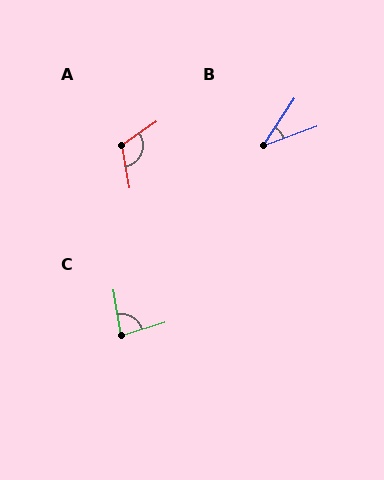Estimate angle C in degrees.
Approximately 82 degrees.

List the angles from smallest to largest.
B (37°), C (82°), A (114°).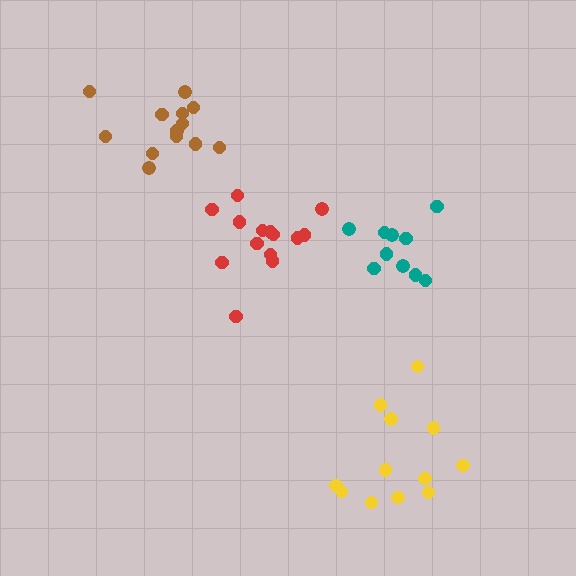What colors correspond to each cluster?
The clusters are colored: teal, red, brown, yellow.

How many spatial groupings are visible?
There are 4 spatial groupings.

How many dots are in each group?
Group 1: 10 dots, Group 2: 14 dots, Group 3: 13 dots, Group 4: 12 dots (49 total).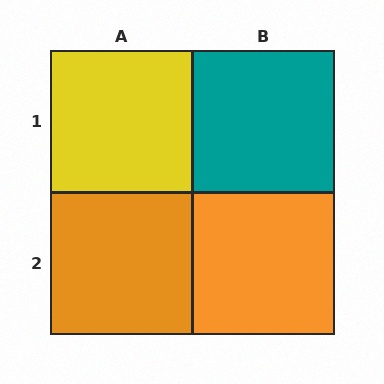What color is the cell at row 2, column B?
Orange.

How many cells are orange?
2 cells are orange.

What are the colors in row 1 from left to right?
Yellow, teal.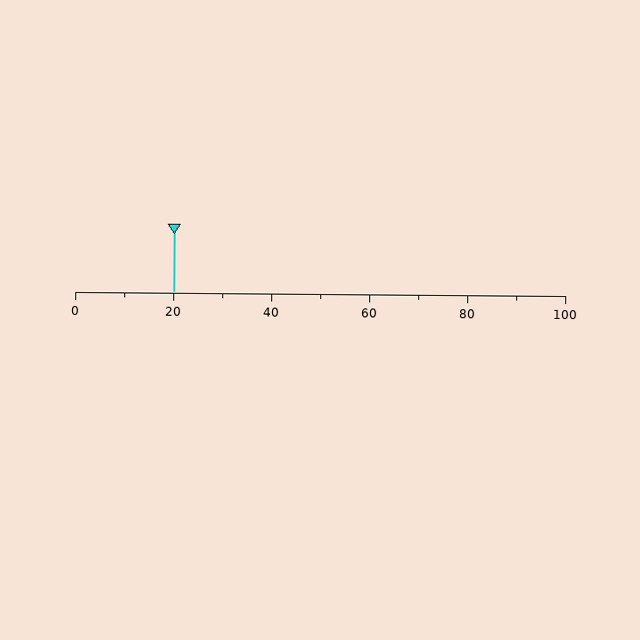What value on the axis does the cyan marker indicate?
The marker indicates approximately 20.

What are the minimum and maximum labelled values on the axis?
The axis runs from 0 to 100.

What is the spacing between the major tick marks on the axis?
The major ticks are spaced 20 apart.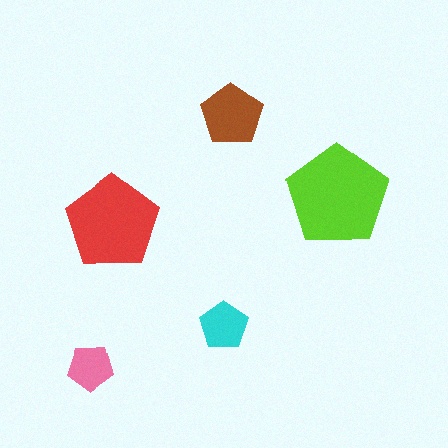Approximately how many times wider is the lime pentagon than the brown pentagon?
About 1.5 times wider.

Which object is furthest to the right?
The lime pentagon is rightmost.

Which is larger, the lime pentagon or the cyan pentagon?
The lime one.